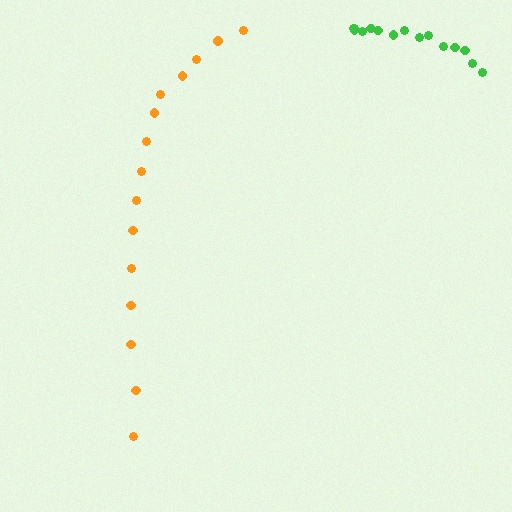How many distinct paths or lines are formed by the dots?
There are 2 distinct paths.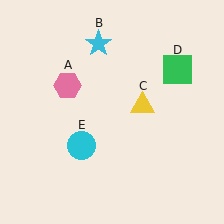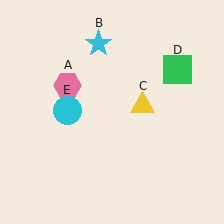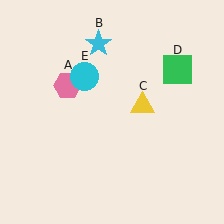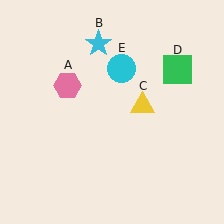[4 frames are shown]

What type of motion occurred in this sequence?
The cyan circle (object E) rotated clockwise around the center of the scene.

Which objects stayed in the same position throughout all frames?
Pink hexagon (object A) and cyan star (object B) and yellow triangle (object C) and green square (object D) remained stationary.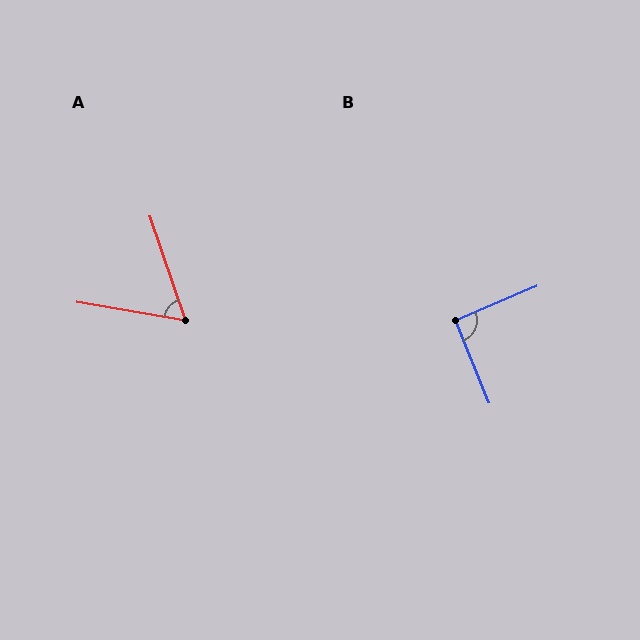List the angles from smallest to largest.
A (62°), B (91°).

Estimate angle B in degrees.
Approximately 91 degrees.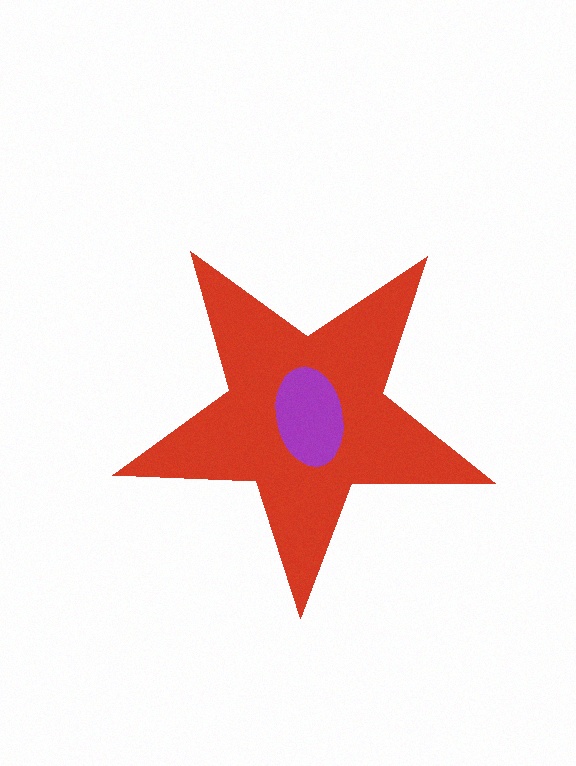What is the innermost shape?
The purple ellipse.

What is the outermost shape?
The red star.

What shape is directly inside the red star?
The purple ellipse.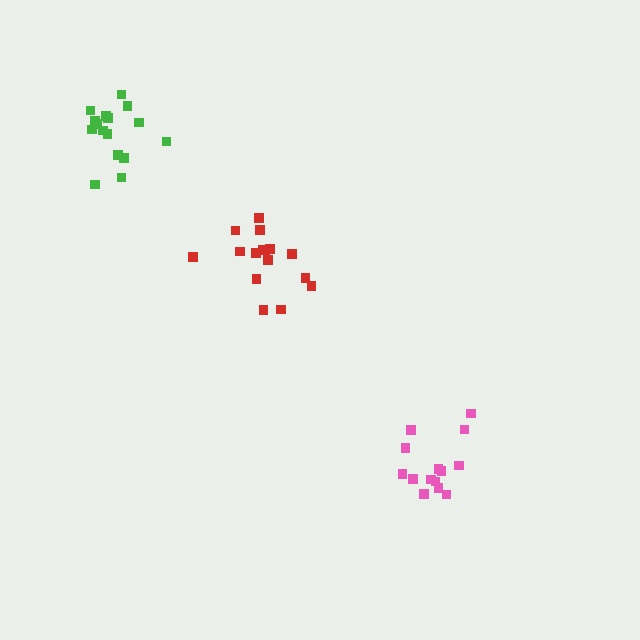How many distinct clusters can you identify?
There are 3 distinct clusters.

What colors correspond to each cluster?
The clusters are colored: pink, green, red.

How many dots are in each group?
Group 1: 14 dots, Group 2: 16 dots, Group 3: 16 dots (46 total).